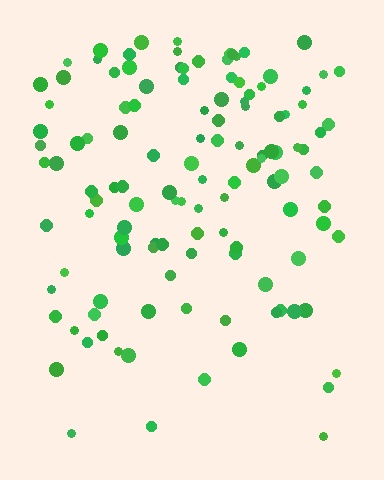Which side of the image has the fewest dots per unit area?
The bottom.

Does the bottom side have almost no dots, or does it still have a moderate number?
Still a moderate number, just noticeably fewer than the top.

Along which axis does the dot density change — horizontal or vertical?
Vertical.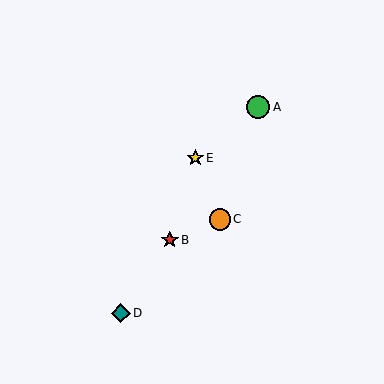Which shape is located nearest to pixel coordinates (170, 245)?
The red star (labeled B) at (170, 240) is nearest to that location.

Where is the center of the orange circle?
The center of the orange circle is at (220, 219).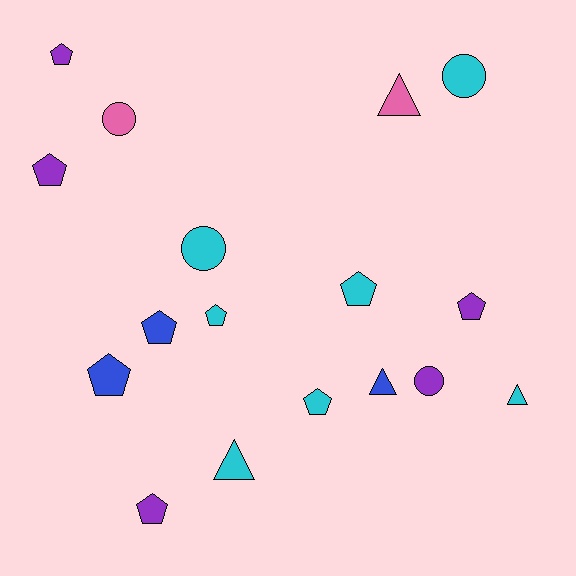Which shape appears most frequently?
Pentagon, with 9 objects.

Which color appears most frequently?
Cyan, with 7 objects.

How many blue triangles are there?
There is 1 blue triangle.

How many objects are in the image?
There are 17 objects.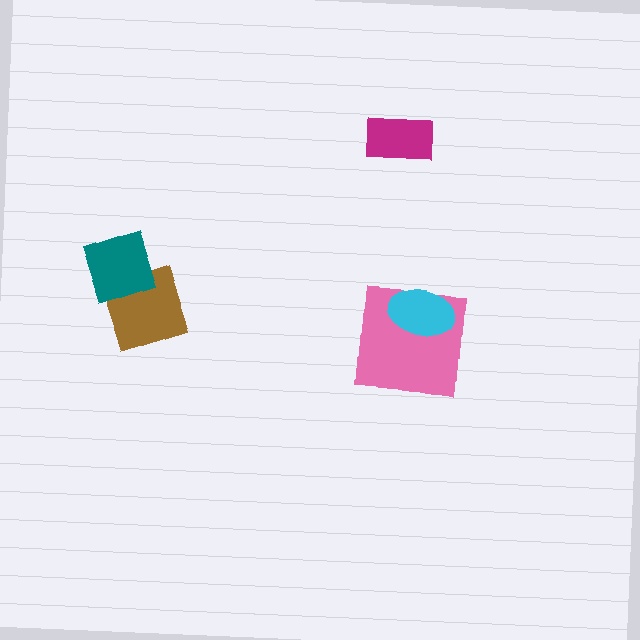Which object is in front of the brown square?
The teal diamond is in front of the brown square.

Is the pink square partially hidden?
Yes, it is partially covered by another shape.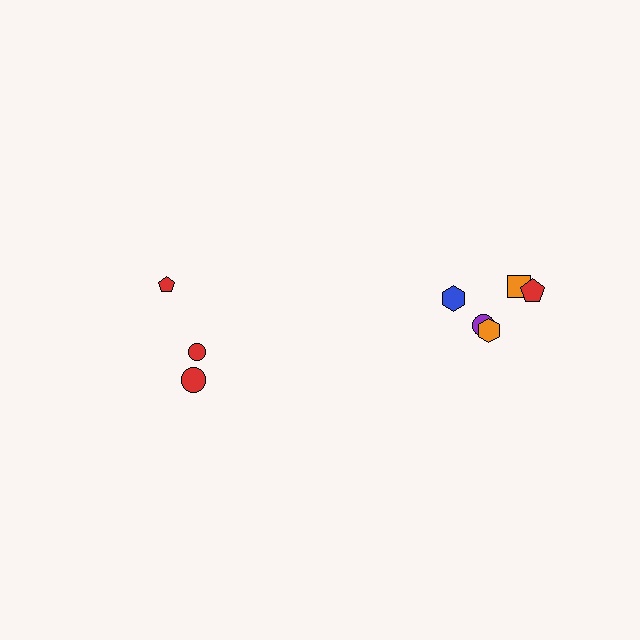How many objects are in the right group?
There are 5 objects.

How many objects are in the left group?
There are 3 objects.